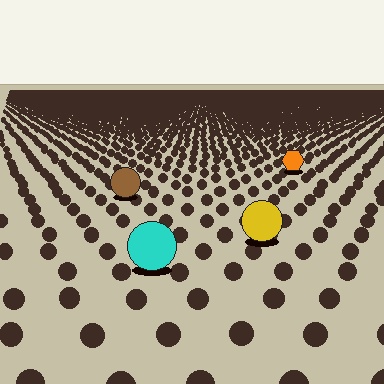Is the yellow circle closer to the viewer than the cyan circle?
No. The cyan circle is closer — you can tell from the texture gradient: the ground texture is coarser near it.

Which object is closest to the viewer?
The cyan circle is closest. The texture marks near it are larger and more spread out.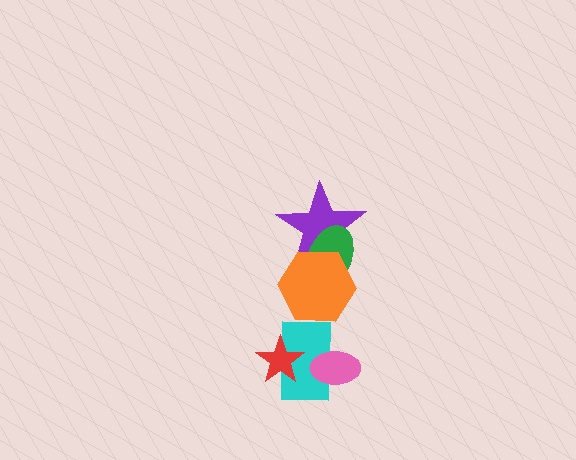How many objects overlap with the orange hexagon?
2 objects overlap with the orange hexagon.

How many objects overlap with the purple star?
2 objects overlap with the purple star.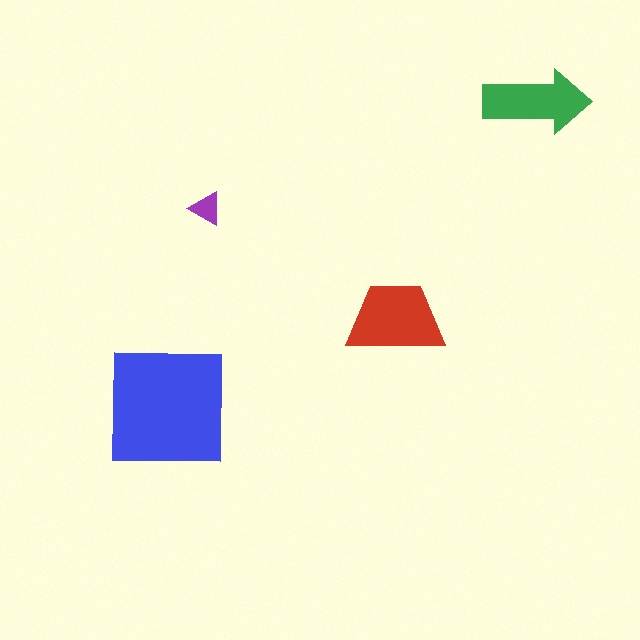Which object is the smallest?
The purple triangle.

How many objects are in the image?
There are 4 objects in the image.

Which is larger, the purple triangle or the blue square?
The blue square.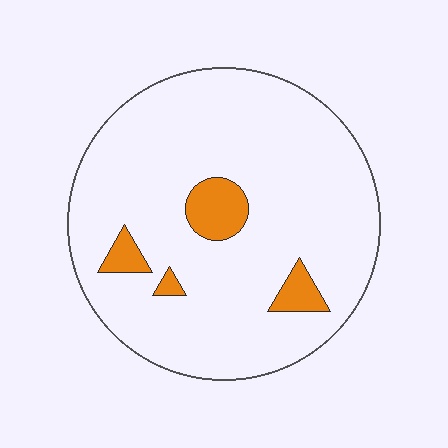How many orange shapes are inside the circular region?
4.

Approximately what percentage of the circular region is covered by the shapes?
Approximately 10%.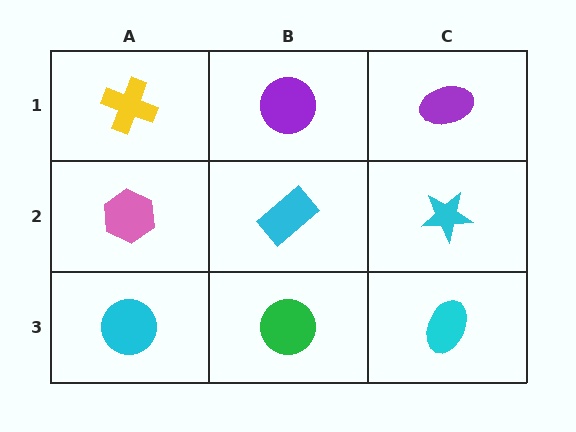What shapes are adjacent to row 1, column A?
A pink hexagon (row 2, column A), a purple circle (row 1, column B).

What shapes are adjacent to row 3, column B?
A cyan rectangle (row 2, column B), a cyan circle (row 3, column A), a cyan ellipse (row 3, column C).